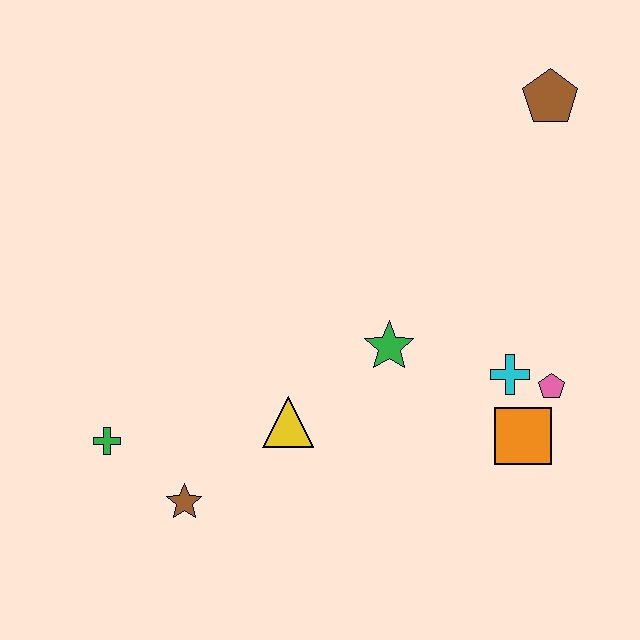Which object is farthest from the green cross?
The brown pentagon is farthest from the green cross.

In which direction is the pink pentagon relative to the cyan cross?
The pink pentagon is to the right of the cyan cross.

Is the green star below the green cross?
No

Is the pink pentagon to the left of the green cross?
No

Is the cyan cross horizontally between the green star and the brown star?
No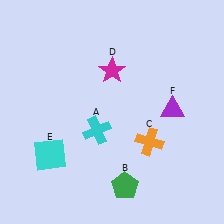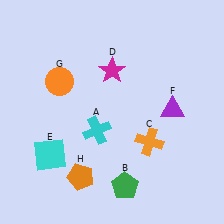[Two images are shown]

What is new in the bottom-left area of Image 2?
An orange pentagon (H) was added in the bottom-left area of Image 2.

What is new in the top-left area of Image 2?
An orange circle (G) was added in the top-left area of Image 2.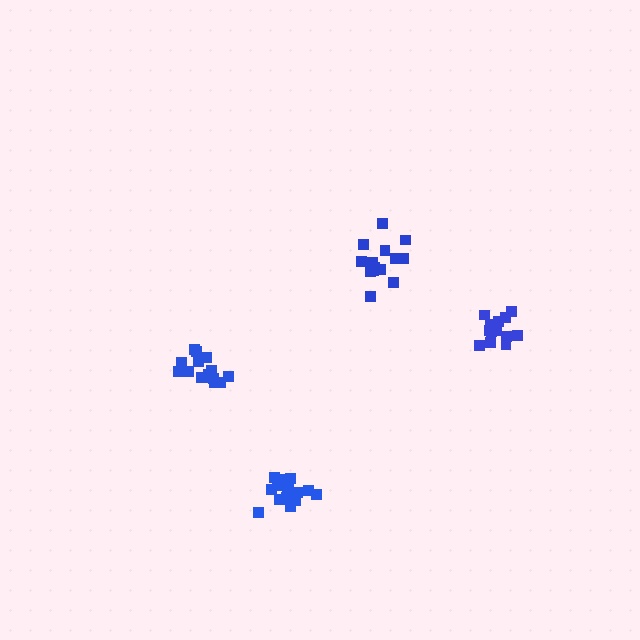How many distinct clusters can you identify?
There are 4 distinct clusters.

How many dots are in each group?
Group 1: 19 dots, Group 2: 17 dots, Group 3: 15 dots, Group 4: 14 dots (65 total).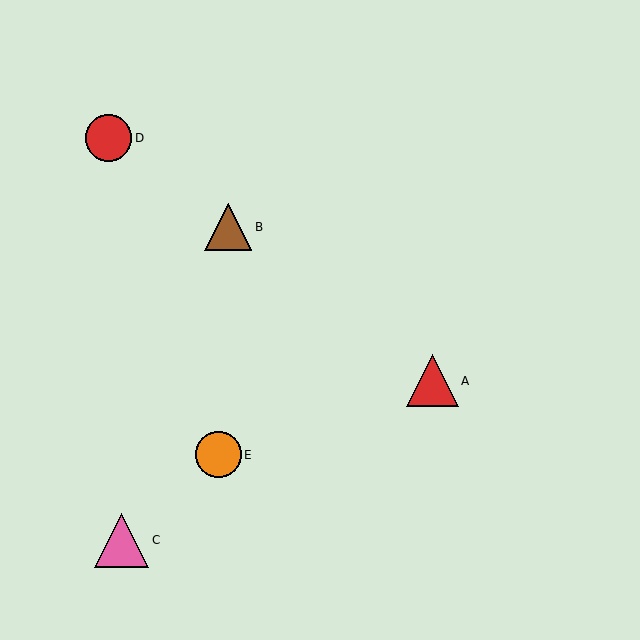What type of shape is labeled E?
Shape E is an orange circle.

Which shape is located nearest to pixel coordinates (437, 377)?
The red triangle (labeled A) at (432, 381) is nearest to that location.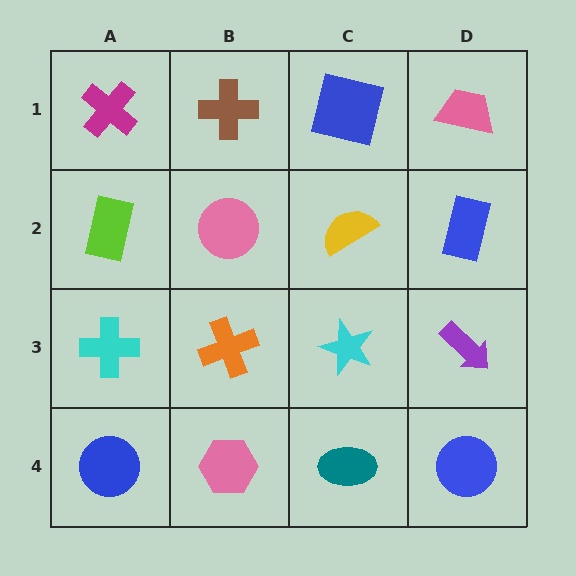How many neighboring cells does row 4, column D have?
2.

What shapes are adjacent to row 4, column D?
A purple arrow (row 3, column D), a teal ellipse (row 4, column C).